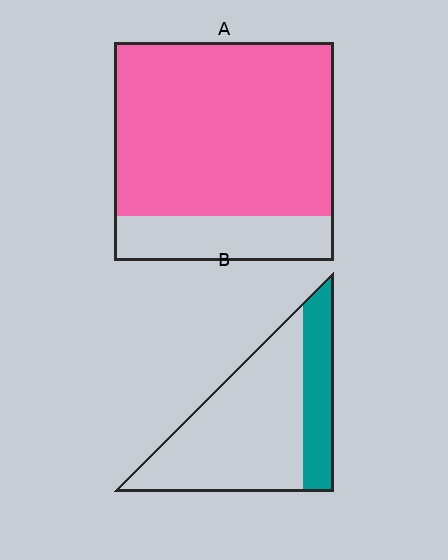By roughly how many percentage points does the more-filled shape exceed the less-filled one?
By roughly 55 percentage points (A over B).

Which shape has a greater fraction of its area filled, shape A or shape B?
Shape A.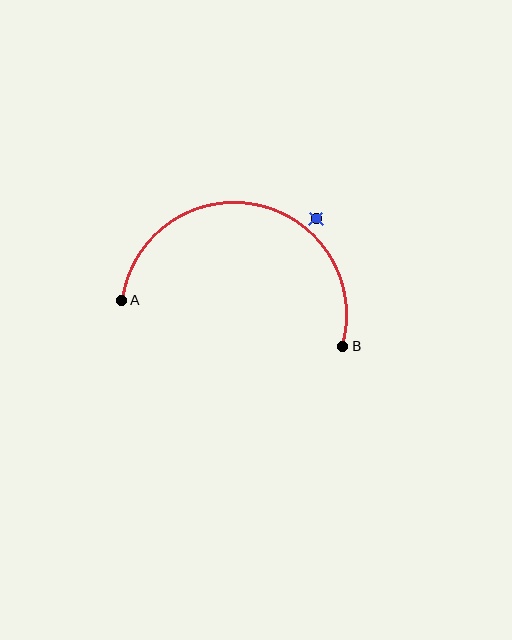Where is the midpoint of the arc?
The arc midpoint is the point on the curve farthest from the straight line joining A and B. It sits above that line.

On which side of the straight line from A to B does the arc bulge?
The arc bulges above the straight line connecting A and B.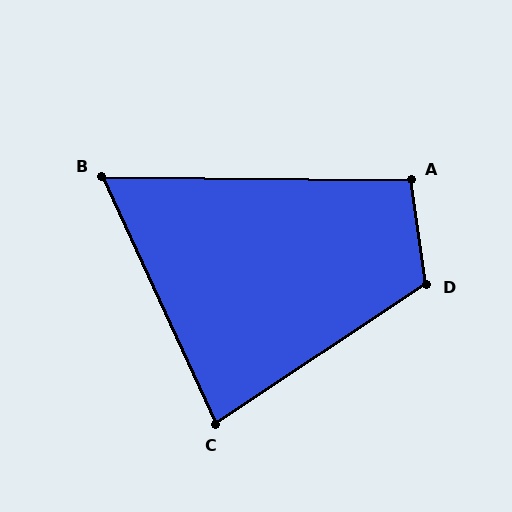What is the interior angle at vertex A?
Approximately 99 degrees (obtuse).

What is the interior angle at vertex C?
Approximately 81 degrees (acute).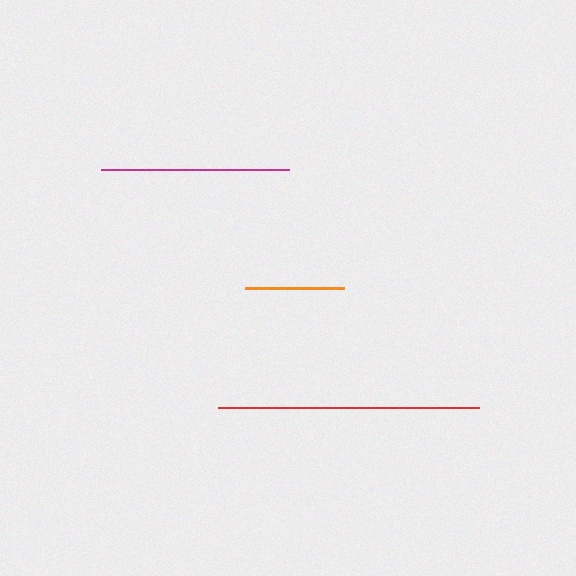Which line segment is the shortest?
The orange line is the shortest at approximately 99 pixels.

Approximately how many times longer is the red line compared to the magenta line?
The red line is approximately 1.4 times the length of the magenta line.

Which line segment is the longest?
The red line is the longest at approximately 261 pixels.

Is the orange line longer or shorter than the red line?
The red line is longer than the orange line.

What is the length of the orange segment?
The orange segment is approximately 99 pixels long.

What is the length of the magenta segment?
The magenta segment is approximately 188 pixels long.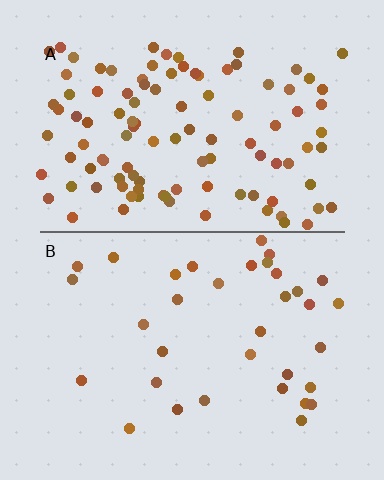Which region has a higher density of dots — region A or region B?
A (the top).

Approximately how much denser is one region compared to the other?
Approximately 3.2× — region A over region B.